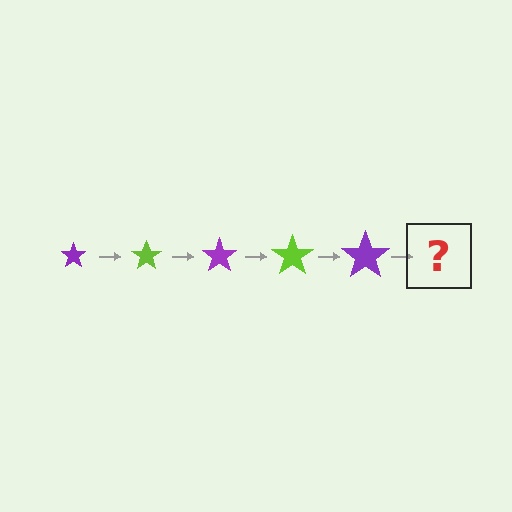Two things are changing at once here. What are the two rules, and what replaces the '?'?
The two rules are that the star grows larger each step and the color cycles through purple and lime. The '?' should be a lime star, larger than the previous one.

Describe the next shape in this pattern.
It should be a lime star, larger than the previous one.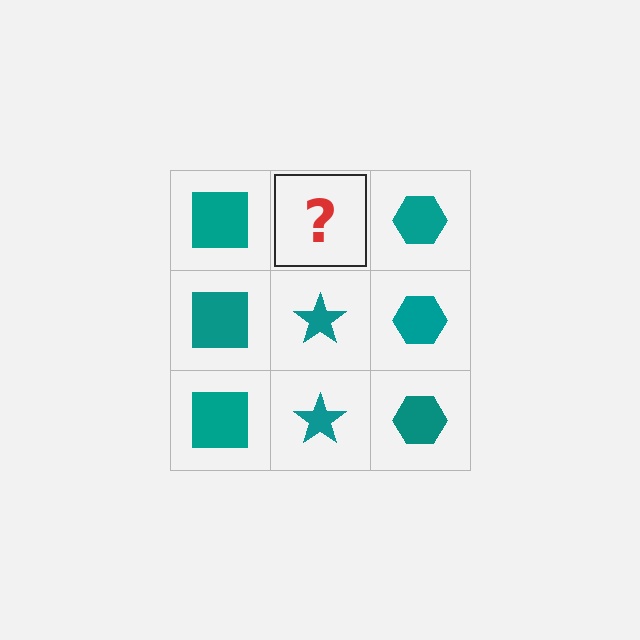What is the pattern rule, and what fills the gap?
The rule is that each column has a consistent shape. The gap should be filled with a teal star.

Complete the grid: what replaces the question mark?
The question mark should be replaced with a teal star.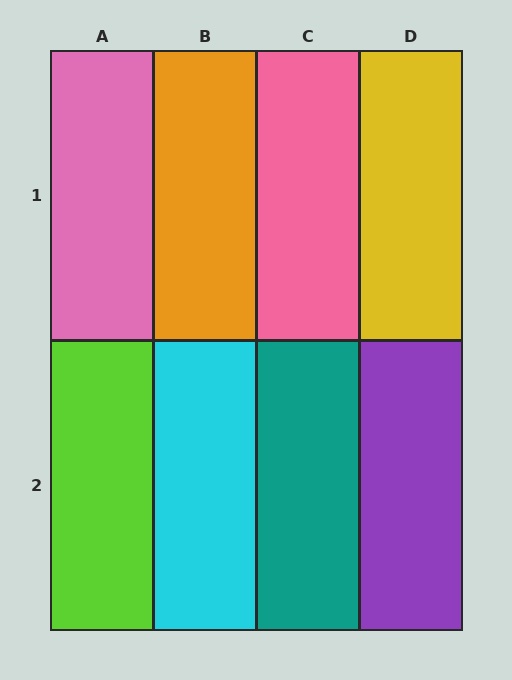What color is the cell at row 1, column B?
Orange.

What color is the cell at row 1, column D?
Yellow.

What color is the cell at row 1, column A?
Pink.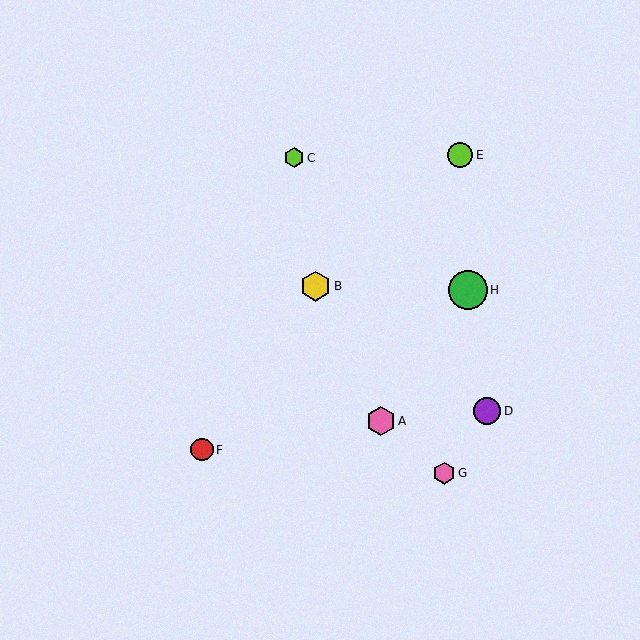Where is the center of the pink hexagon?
The center of the pink hexagon is at (381, 421).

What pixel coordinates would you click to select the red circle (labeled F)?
Click at (202, 450) to select the red circle F.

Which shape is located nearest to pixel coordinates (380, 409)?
The pink hexagon (labeled A) at (381, 421) is nearest to that location.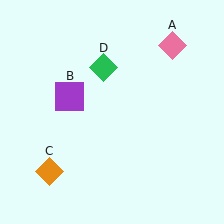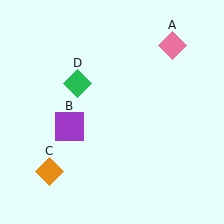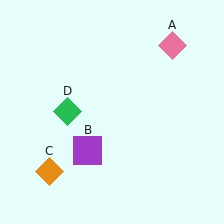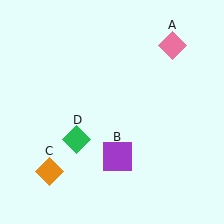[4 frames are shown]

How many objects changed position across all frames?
2 objects changed position: purple square (object B), green diamond (object D).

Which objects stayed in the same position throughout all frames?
Pink diamond (object A) and orange diamond (object C) remained stationary.